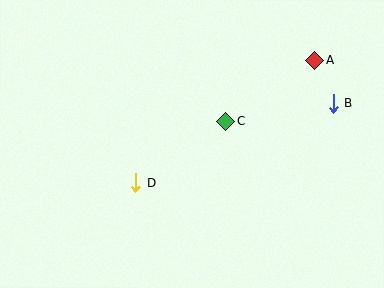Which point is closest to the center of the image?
Point C at (226, 122) is closest to the center.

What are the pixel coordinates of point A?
Point A is at (315, 60).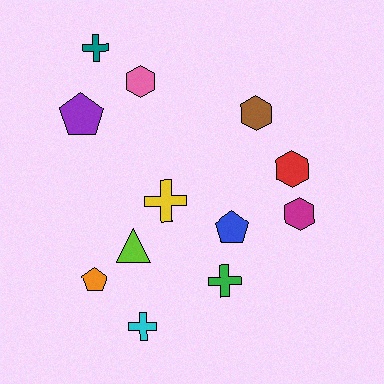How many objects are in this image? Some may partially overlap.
There are 12 objects.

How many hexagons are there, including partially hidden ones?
There are 4 hexagons.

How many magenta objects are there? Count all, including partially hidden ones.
There is 1 magenta object.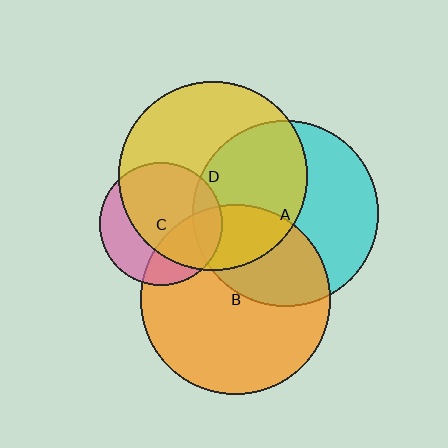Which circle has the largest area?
Circle D (yellow).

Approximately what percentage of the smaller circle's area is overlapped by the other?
Approximately 20%.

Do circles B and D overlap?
Yes.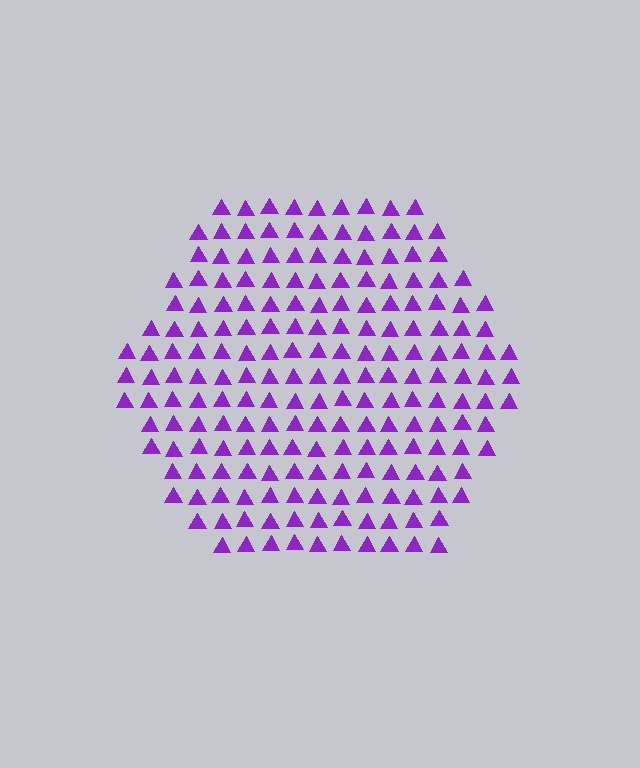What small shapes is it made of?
It is made of small triangles.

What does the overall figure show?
The overall figure shows a hexagon.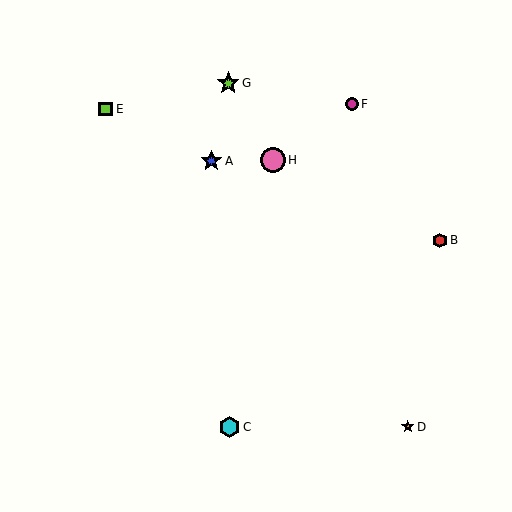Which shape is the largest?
The pink circle (labeled H) is the largest.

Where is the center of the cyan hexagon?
The center of the cyan hexagon is at (230, 427).